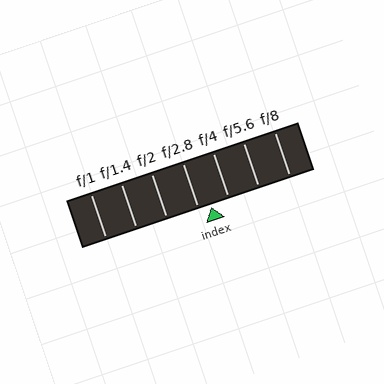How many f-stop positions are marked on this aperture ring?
There are 7 f-stop positions marked.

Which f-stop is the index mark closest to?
The index mark is closest to f/2.8.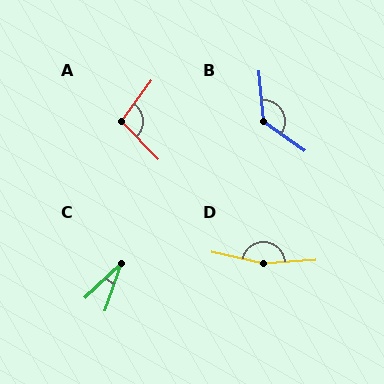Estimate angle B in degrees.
Approximately 131 degrees.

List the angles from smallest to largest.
C (28°), A (100°), B (131°), D (165°).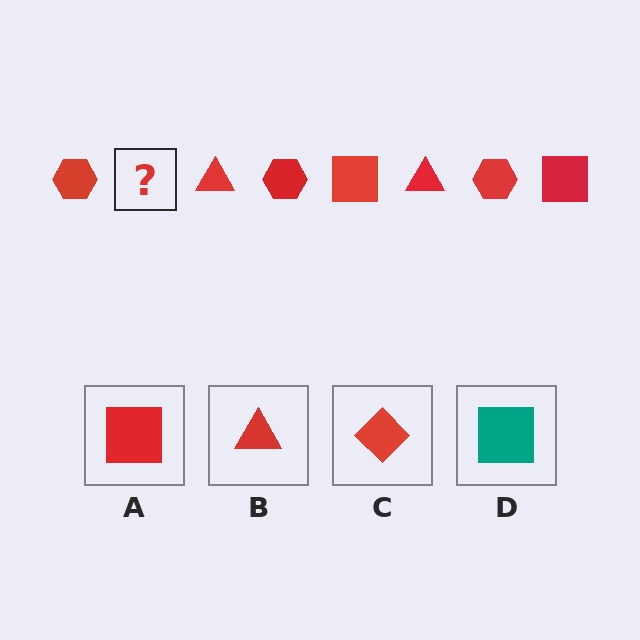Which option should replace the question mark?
Option A.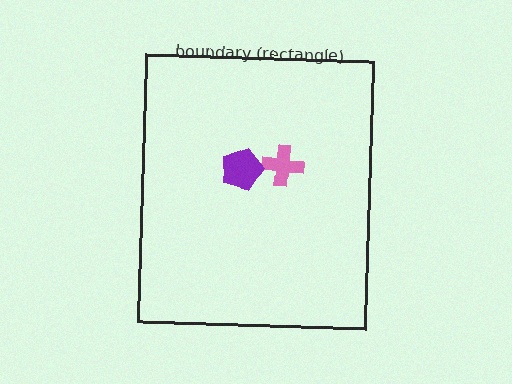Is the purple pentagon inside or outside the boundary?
Inside.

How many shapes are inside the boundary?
2 inside, 0 outside.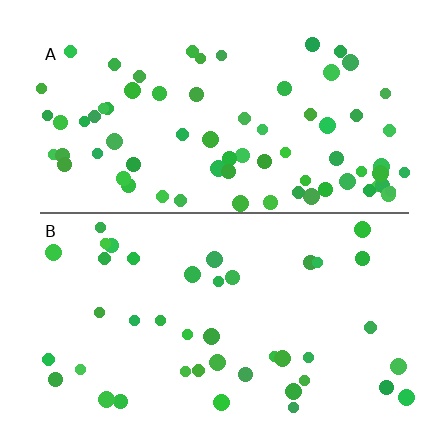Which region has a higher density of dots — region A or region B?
A (the top).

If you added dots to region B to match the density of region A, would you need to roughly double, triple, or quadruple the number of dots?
Approximately double.